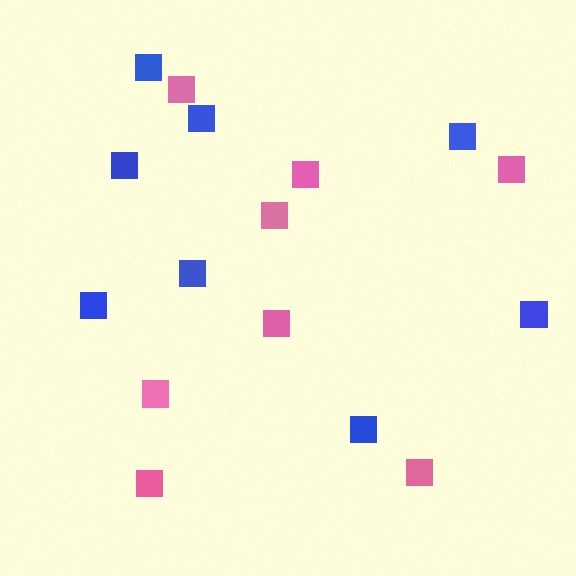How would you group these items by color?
There are 2 groups: one group of pink squares (8) and one group of blue squares (8).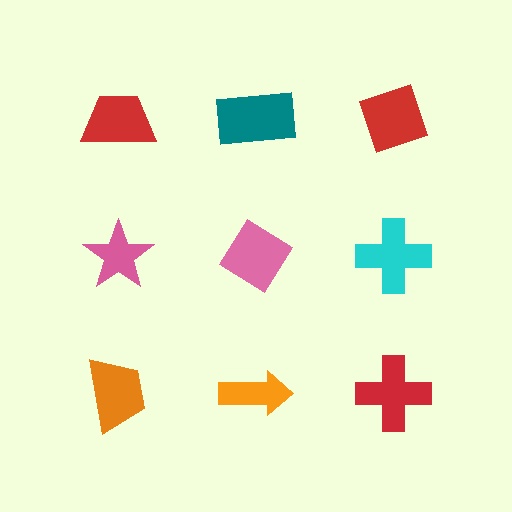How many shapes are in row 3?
3 shapes.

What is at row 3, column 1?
An orange trapezoid.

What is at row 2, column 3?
A cyan cross.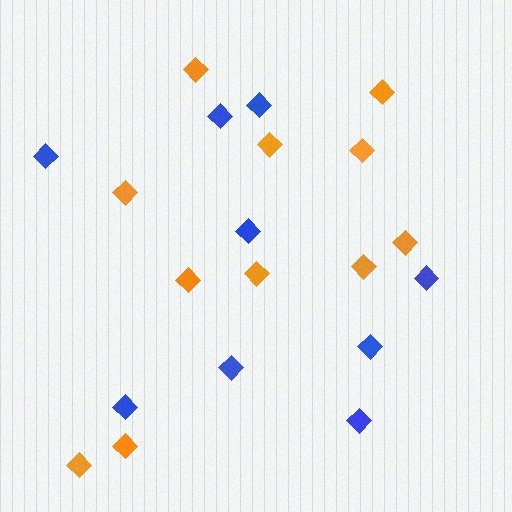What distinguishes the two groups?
There are 2 groups: one group of orange diamonds (11) and one group of blue diamonds (9).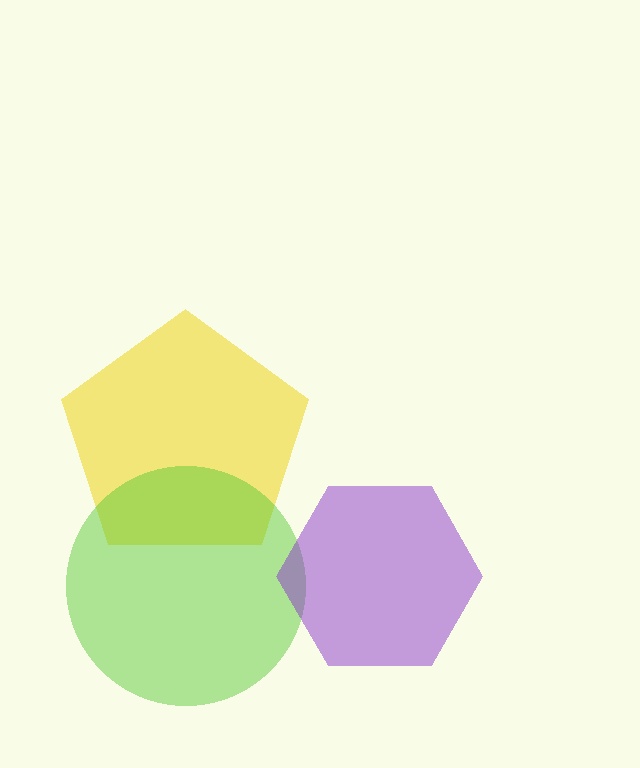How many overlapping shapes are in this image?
There are 3 overlapping shapes in the image.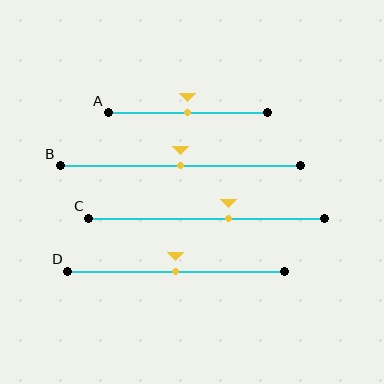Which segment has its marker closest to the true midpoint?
Segment A has its marker closest to the true midpoint.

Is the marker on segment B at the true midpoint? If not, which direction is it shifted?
Yes, the marker on segment B is at the true midpoint.